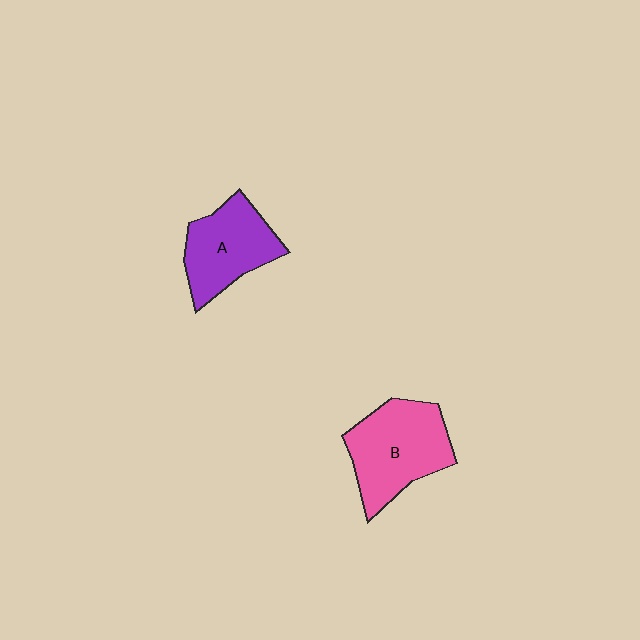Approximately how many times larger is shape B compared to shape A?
Approximately 1.2 times.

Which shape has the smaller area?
Shape A (purple).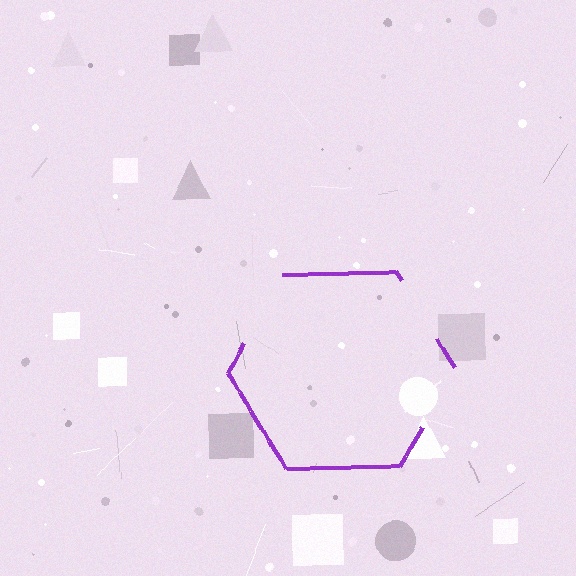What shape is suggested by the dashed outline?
The dashed outline suggests a hexagon.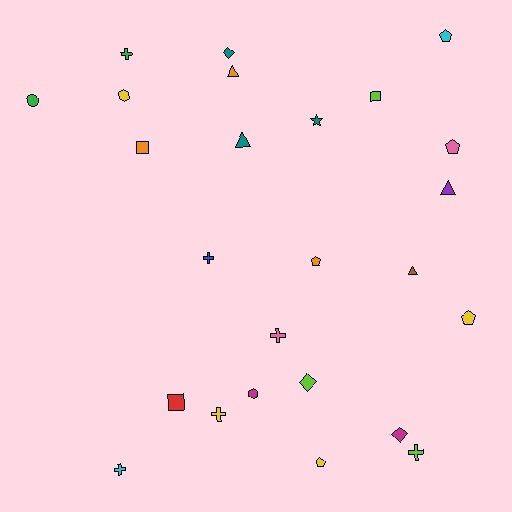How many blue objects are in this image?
There is 1 blue object.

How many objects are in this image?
There are 25 objects.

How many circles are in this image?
There is 1 circle.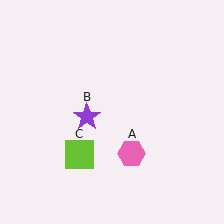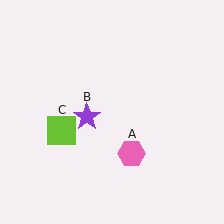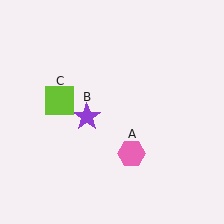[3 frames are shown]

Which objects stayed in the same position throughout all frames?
Pink hexagon (object A) and purple star (object B) remained stationary.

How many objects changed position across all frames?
1 object changed position: lime square (object C).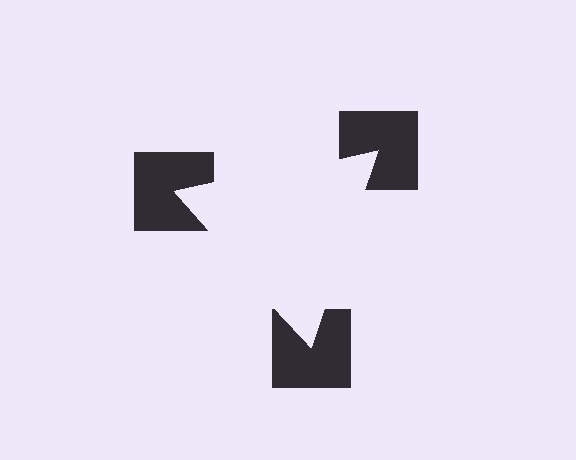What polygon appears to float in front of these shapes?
An illusory triangle — its edges are inferred from the aligned wedge cuts in the notched squares, not physically drawn.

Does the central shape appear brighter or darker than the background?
It typically appears slightly brighter than the background, even though no actual brightness change is drawn.